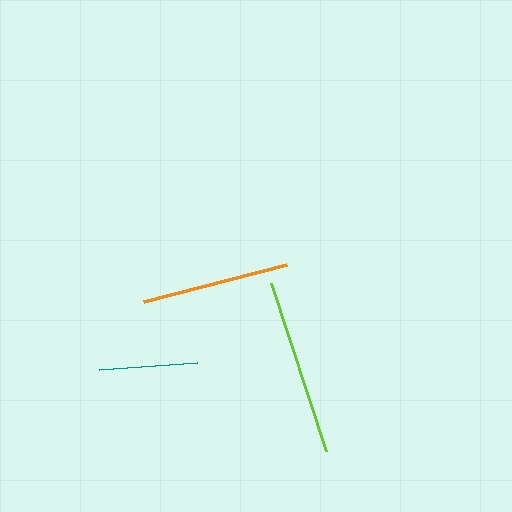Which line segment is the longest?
The lime line is the longest at approximately 177 pixels.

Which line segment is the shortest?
The teal line is the shortest at approximately 99 pixels.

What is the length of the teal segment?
The teal segment is approximately 99 pixels long.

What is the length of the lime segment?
The lime segment is approximately 177 pixels long.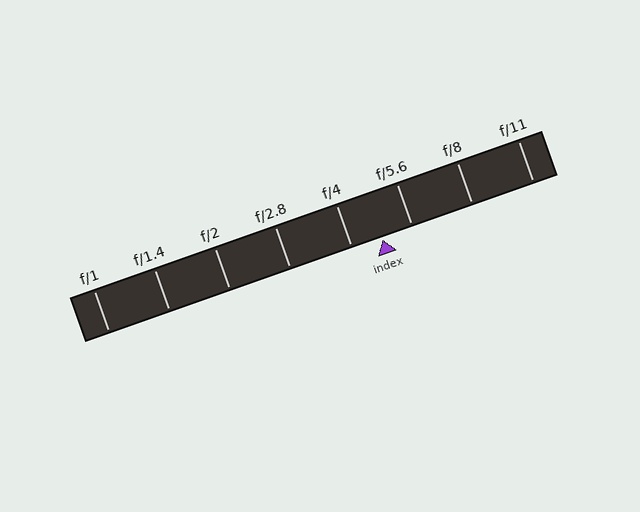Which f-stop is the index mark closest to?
The index mark is closest to f/4.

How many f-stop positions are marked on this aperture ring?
There are 8 f-stop positions marked.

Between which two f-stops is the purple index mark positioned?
The index mark is between f/4 and f/5.6.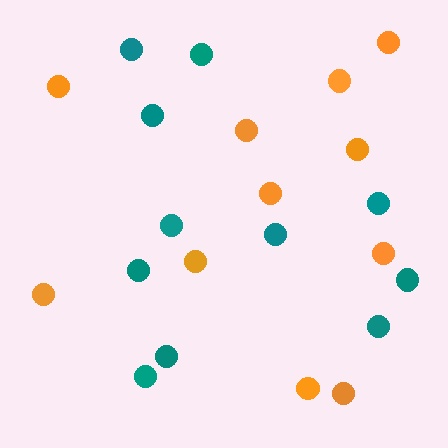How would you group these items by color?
There are 2 groups: one group of orange circles (11) and one group of teal circles (11).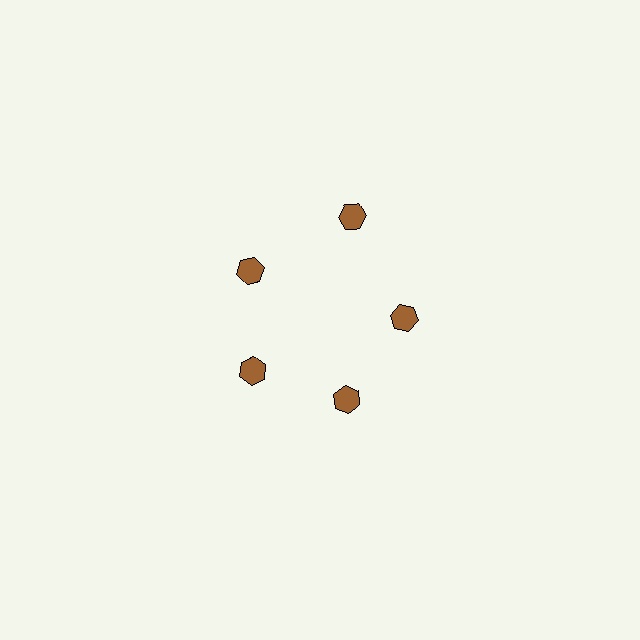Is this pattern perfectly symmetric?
No. The 5 brown hexagons are arranged in a ring, but one element near the 1 o'clock position is pushed outward from the center, breaking the 5-fold rotational symmetry.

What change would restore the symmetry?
The symmetry would be restored by moving it inward, back onto the ring so that all 5 hexagons sit at equal angles and equal distance from the center.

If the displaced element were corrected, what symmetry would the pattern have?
It would have 5-fold rotational symmetry — the pattern would map onto itself every 72 degrees.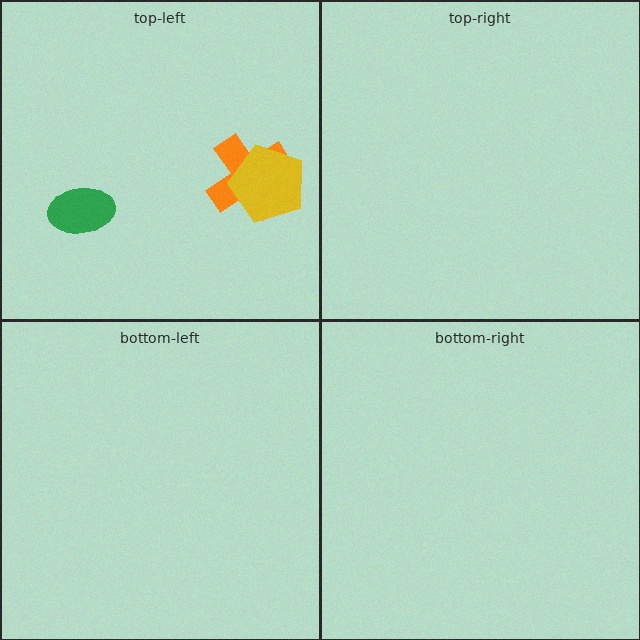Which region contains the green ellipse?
The top-left region.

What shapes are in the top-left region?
The orange cross, the green ellipse, the yellow pentagon.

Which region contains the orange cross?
The top-left region.